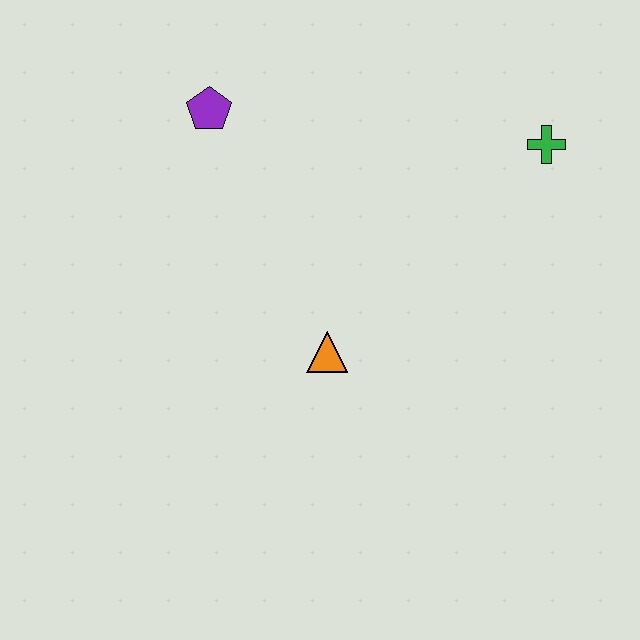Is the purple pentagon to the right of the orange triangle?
No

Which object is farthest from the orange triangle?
The green cross is farthest from the orange triangle.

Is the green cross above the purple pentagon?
No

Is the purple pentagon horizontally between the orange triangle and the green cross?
No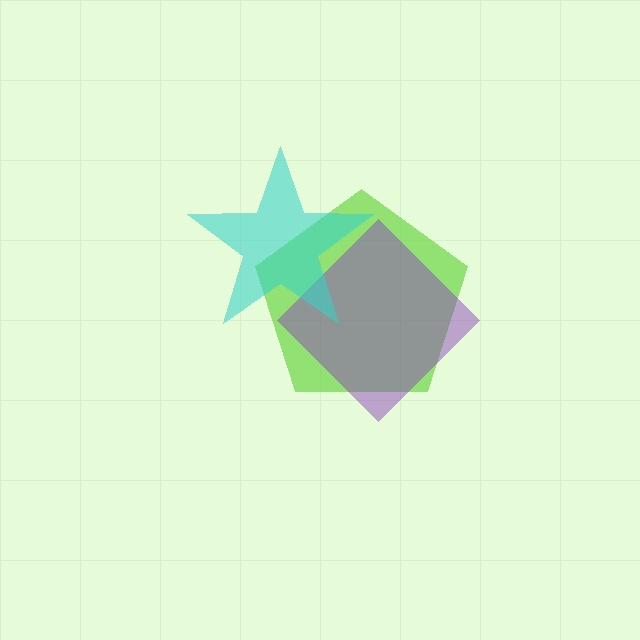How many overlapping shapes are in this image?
There are 3 overlapping shapes in the image.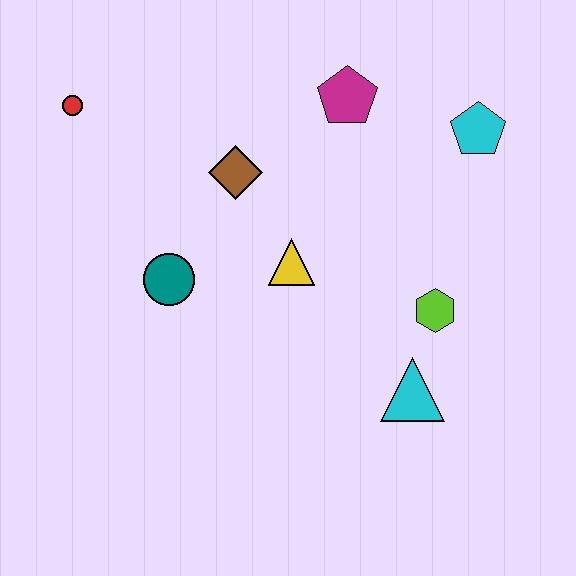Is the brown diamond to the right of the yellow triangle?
No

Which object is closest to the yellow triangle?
The brown diamond is closest to the yellow triangle.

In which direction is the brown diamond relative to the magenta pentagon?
The brown diamond is to the left of the magenta pentagon.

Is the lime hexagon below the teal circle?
Yes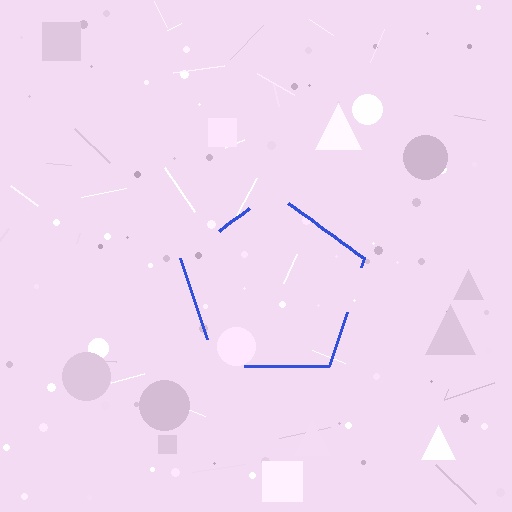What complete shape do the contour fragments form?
The contour fragments form a pentagon.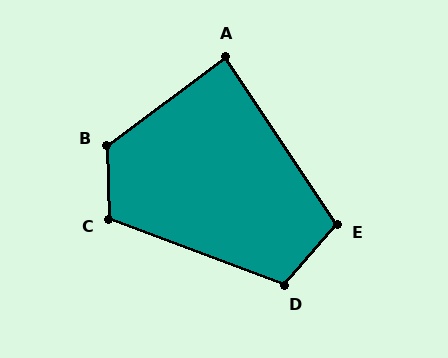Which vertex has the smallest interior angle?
A, at approximately 87 degrees.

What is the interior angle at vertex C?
Approximately 112 degrees (obtuse).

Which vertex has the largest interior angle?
B, at approximately 125 degrees.